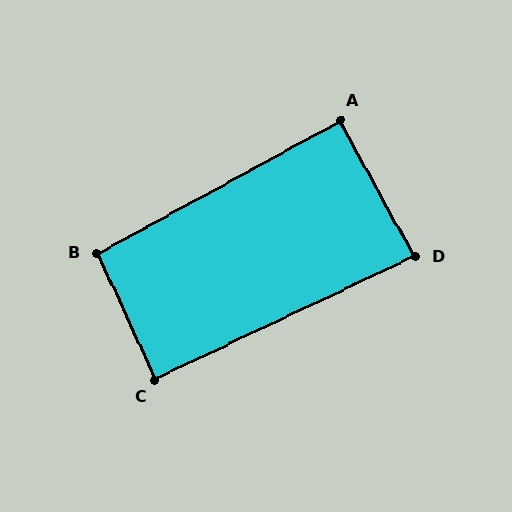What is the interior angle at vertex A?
Approximately 90 degrees (approximately right).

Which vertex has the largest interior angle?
B, at approximately 94 degrees.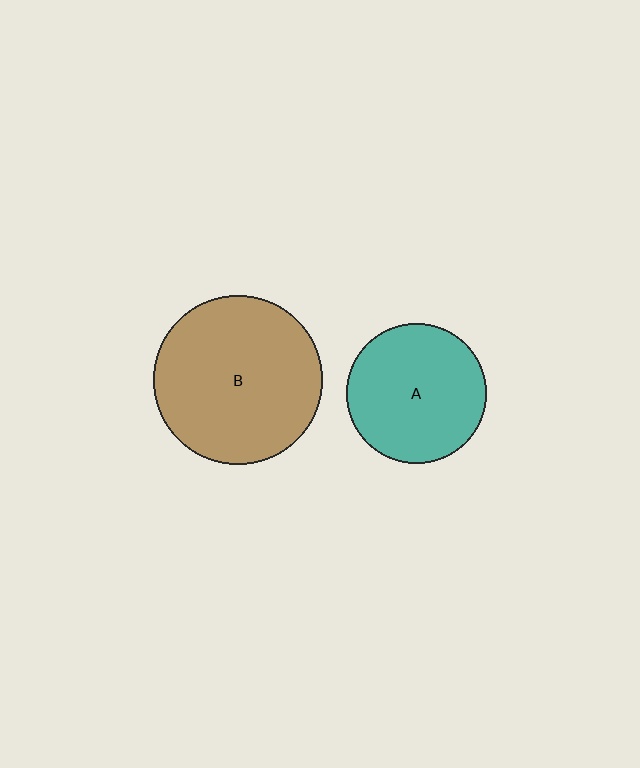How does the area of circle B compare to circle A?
Approximately 1.5 times.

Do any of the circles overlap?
No, none of the circles overlap.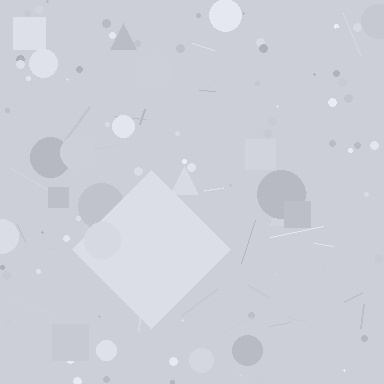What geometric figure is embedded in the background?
A diamond is embedded in the background.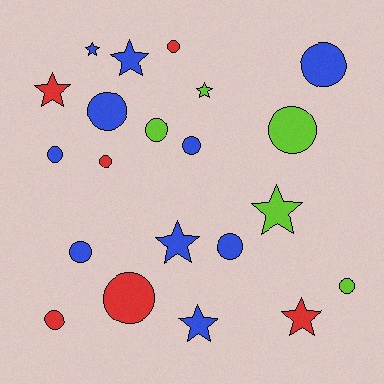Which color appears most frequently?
Blue, with 10 objects.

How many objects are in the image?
There are 21 objects.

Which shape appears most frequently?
Circle, with 13 objects.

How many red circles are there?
There are 4 red circles.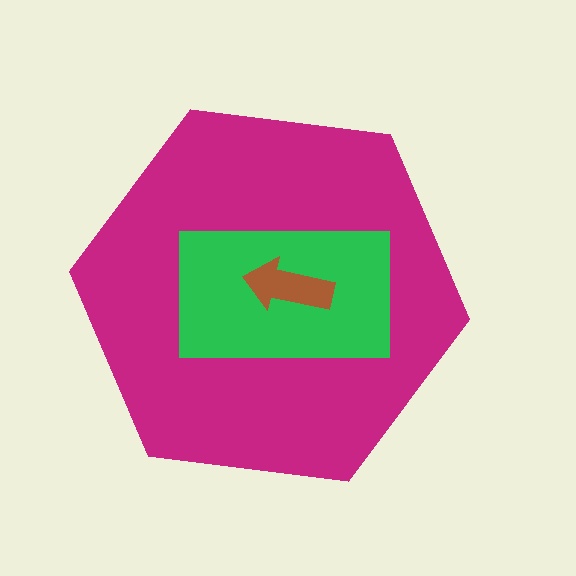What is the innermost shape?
The brown arrow.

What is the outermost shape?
The magenta hexagon.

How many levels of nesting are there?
3.